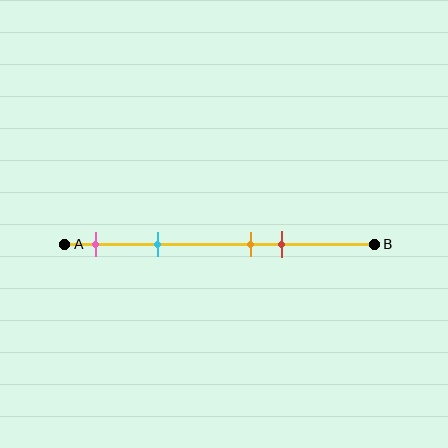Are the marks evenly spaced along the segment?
No, the marks are not evenly spaced.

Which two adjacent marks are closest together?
The orange and red marks are the closest adjacent pair.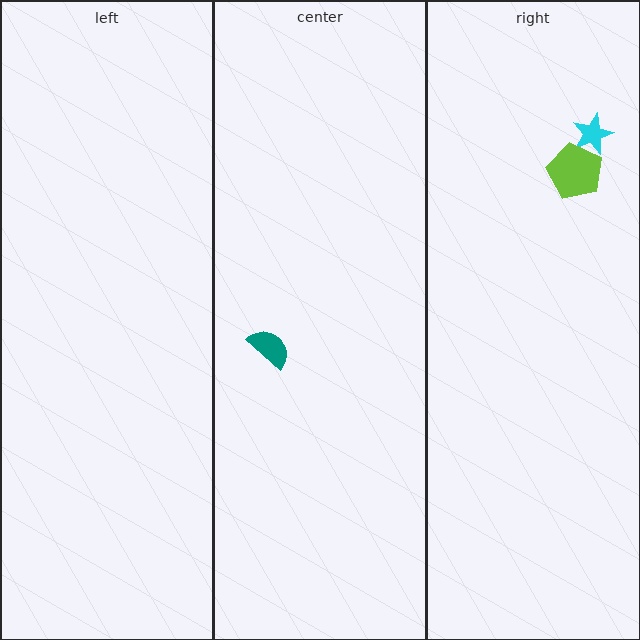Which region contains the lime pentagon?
The right region.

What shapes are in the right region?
The cyan star, the lime pentagon.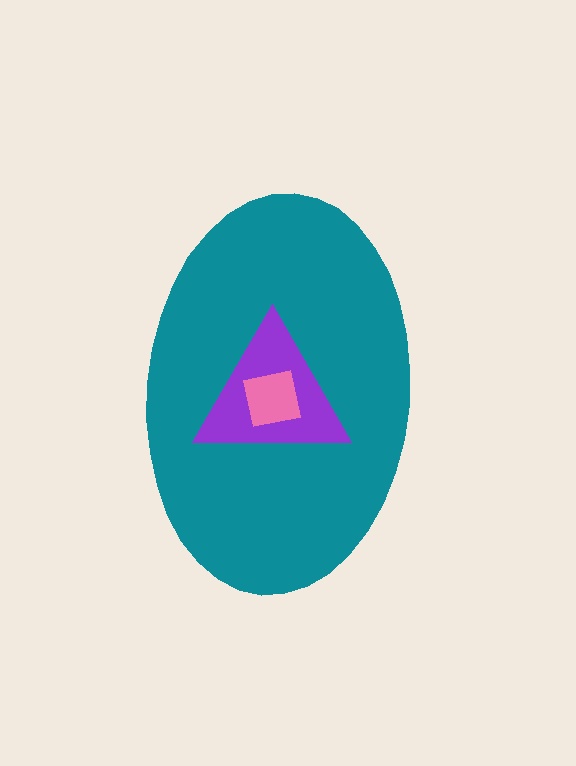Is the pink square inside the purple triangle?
Yes.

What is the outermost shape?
The teal ellipse.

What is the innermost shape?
The pink square.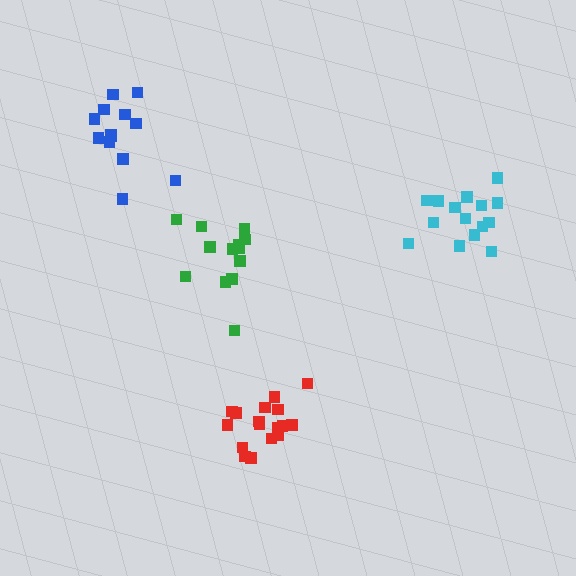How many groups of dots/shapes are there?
There are 4 groups.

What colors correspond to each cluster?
The clusters are colored: green, red, cyan, blue.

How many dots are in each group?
Group 1: 13 dots, Group 2: 17 dots, Group 3: 15 dots, Group 4: 13 dots (58 total).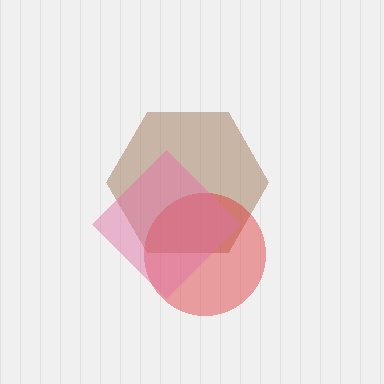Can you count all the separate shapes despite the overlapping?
Yes, there are 3 separate shapes.